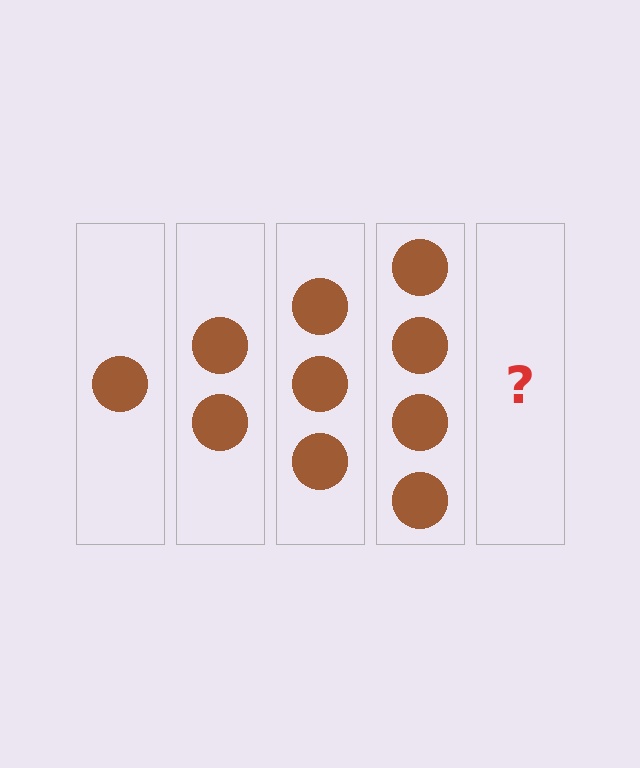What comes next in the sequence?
The next element should be 5 circles.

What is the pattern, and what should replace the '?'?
The pattern is that each step adds one more circle. The '?' should be 5 circles.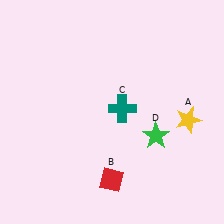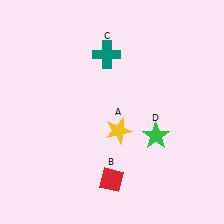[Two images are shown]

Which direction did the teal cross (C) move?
The teal cross (C) moved up.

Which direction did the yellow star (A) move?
The yellow star (A) moved left.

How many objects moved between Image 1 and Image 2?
2 objects moved between the two images.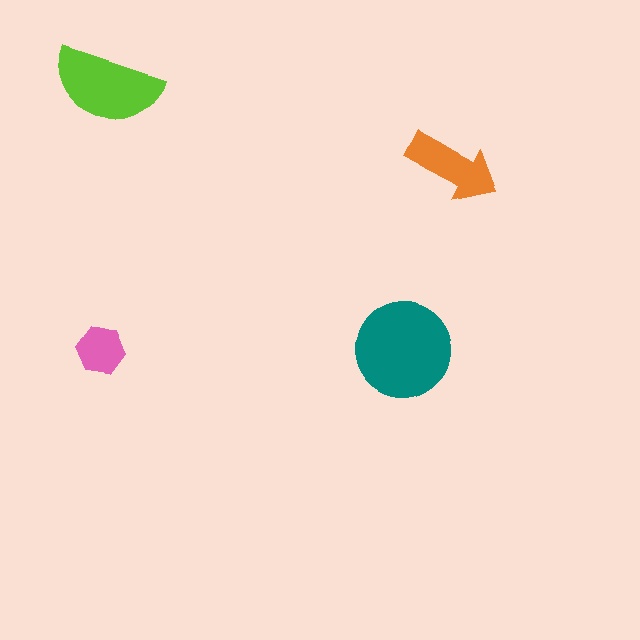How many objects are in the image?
There are 4 objects in the image.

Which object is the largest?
The teal circle.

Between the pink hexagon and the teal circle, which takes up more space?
The teal circle.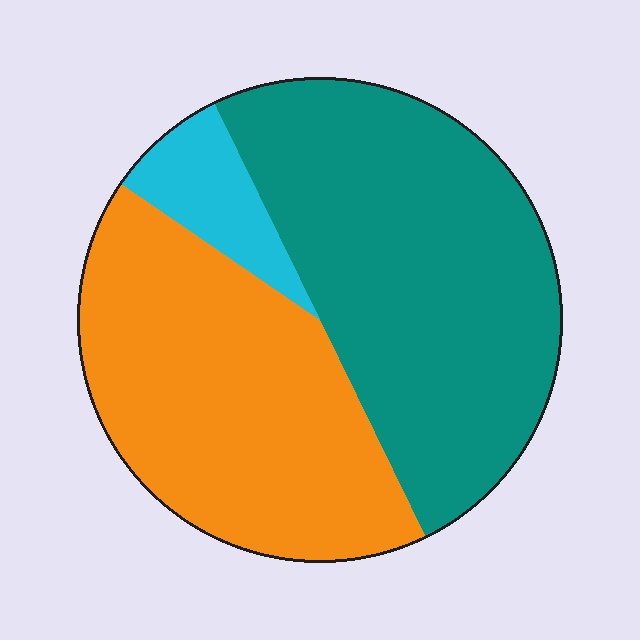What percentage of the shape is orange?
Orange covers 42% of the shape.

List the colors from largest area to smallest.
From largest to smallest: teal, orange, cyan.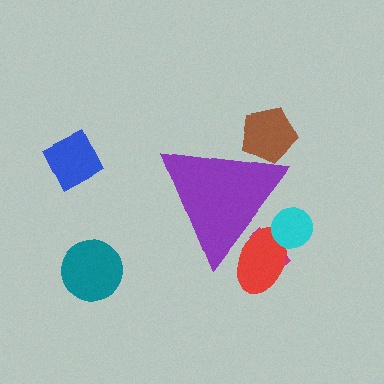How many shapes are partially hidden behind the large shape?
4 shapes are partially hidden.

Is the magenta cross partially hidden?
Yes, the magenta cross is partially hidden behind the purple triangle.